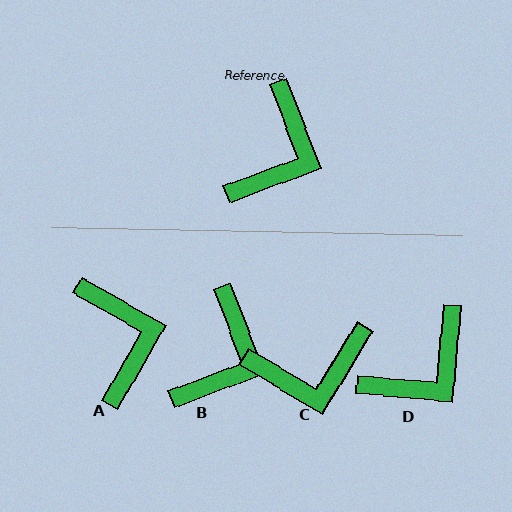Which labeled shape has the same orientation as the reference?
B.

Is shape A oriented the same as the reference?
No, it is off by about 39 degrees.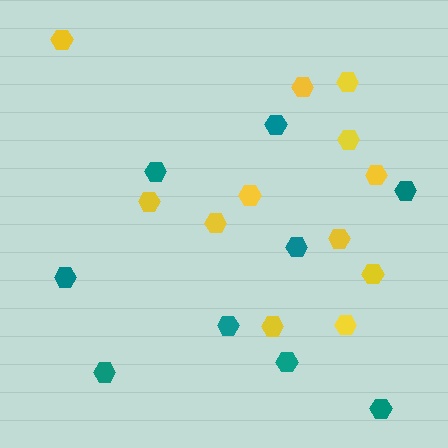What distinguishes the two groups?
There are 2 groups: one group of teal hexagons (9) and one group of yellow hexagons (12).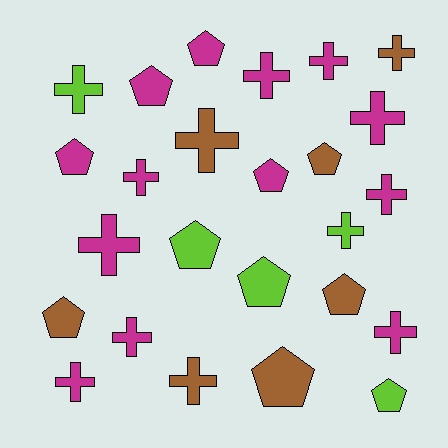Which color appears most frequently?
Magenta, with 13 objects.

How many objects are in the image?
There are 25 objects.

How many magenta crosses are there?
There are 9 magenta crosses.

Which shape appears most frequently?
Cross, with 14 objects.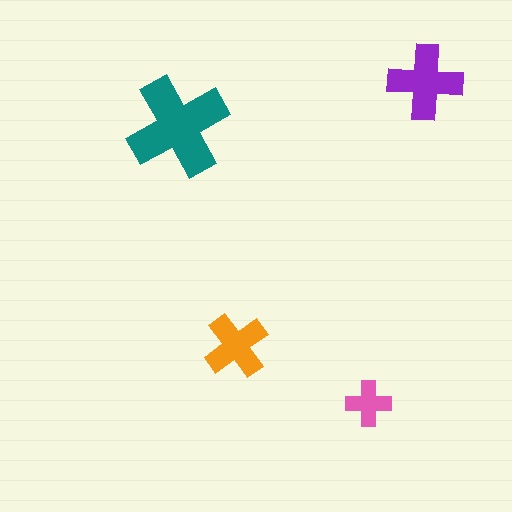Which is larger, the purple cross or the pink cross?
The purple one.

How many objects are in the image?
There are 4 objects in the image.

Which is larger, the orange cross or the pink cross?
The orange one.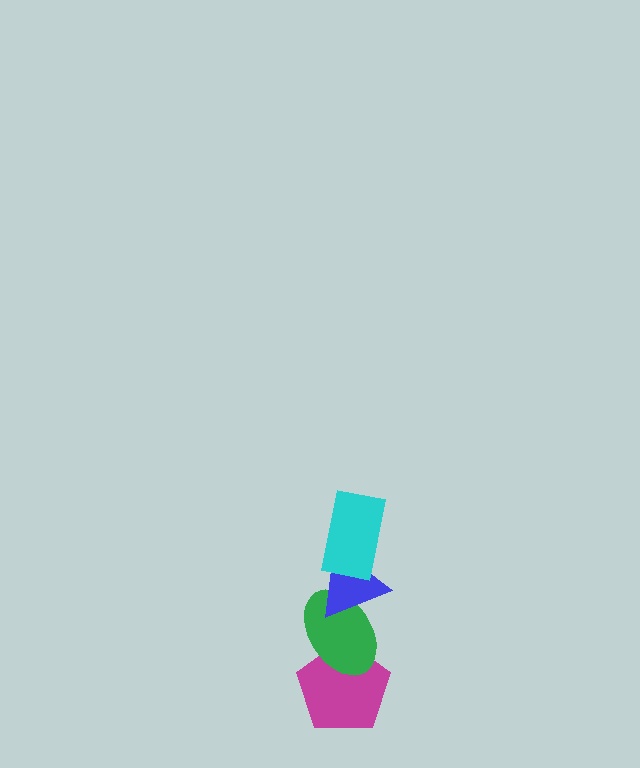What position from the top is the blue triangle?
The blue triangle is 2nd from the top.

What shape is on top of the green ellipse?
The blue triangle is on top of the green ellipse.